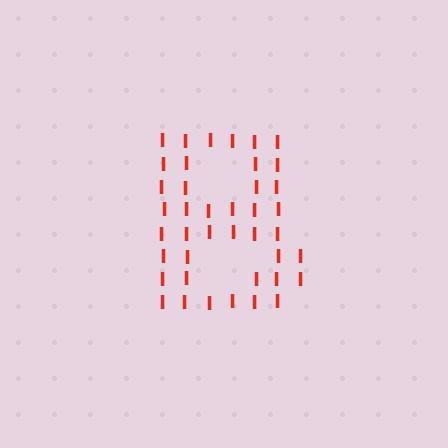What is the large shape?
The large shape is the letter B.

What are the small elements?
The small elements are letter I's.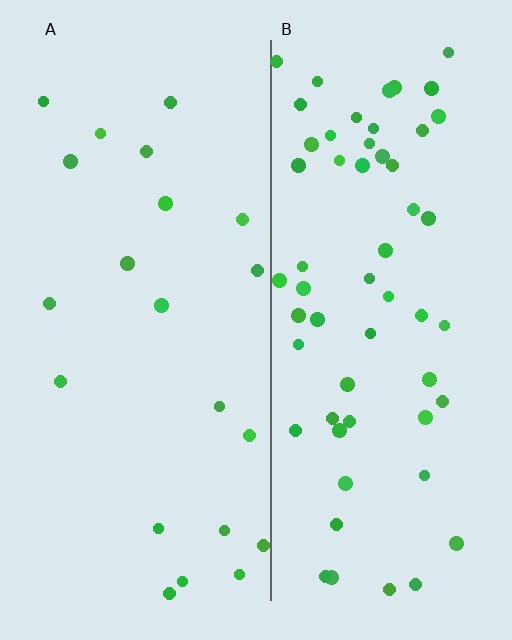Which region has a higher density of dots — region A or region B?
B (the right).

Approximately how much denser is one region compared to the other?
Approximately 2.8× — region B over region A.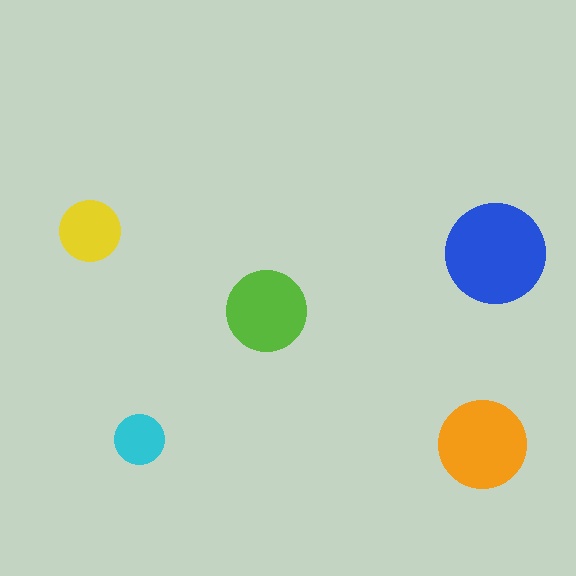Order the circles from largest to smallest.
the blue one, the orange one, the lime one, the yellow one, the cyan one.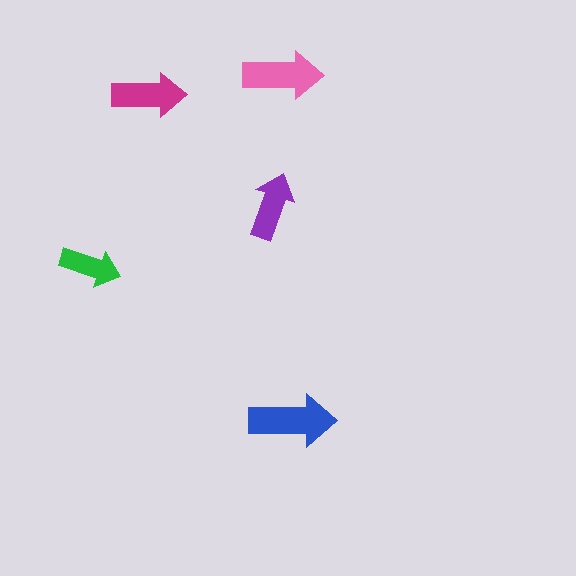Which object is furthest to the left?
The green arrow is leftmost.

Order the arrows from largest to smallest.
the blue one, the pink one, the magenta one, the purple one, the green one.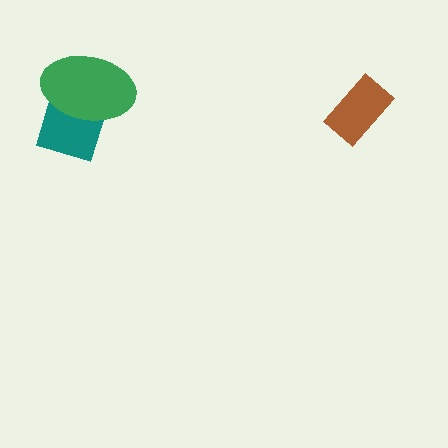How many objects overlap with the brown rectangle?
0 objects overlap with the brown rectangle.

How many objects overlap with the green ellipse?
1 object overlaps with the green ellipse.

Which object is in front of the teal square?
The green ellipse is in front of the teal square.